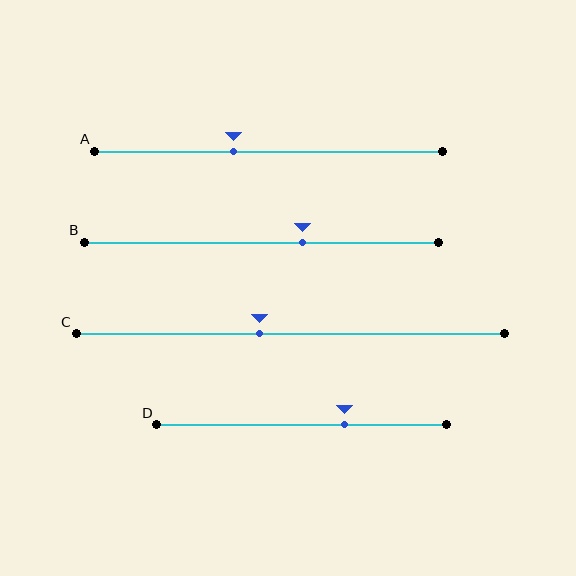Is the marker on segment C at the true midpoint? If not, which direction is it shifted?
No, the marker on segment C is shifted to the left by about 7% of the segment length.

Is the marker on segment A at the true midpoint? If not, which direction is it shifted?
No, the marker on segment A is shifted to the left by about 10% of the segment length.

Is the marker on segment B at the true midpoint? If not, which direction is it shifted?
No, the marker on segment B is shifted to the right by about 12% of the segment length.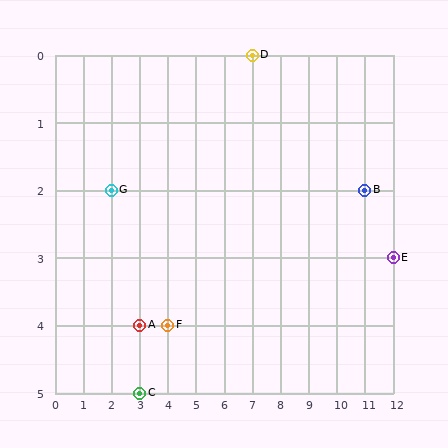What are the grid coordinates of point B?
Point B is at grid coordinates (11, 2).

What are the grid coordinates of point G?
Point G is at grid coordinates (2, 2).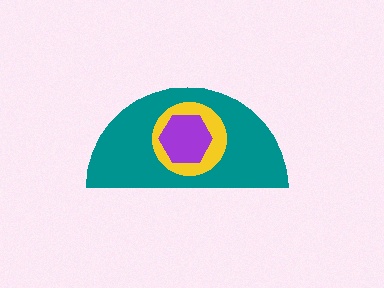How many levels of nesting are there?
3.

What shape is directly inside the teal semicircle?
The yellow circle.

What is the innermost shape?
The purple hexagon.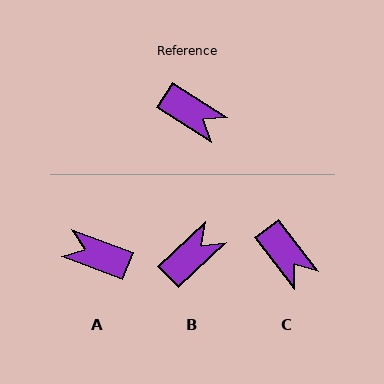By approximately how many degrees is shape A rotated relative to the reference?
Approximately 168 degrees clockwise.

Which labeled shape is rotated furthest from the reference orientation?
A, about 168 degrees away.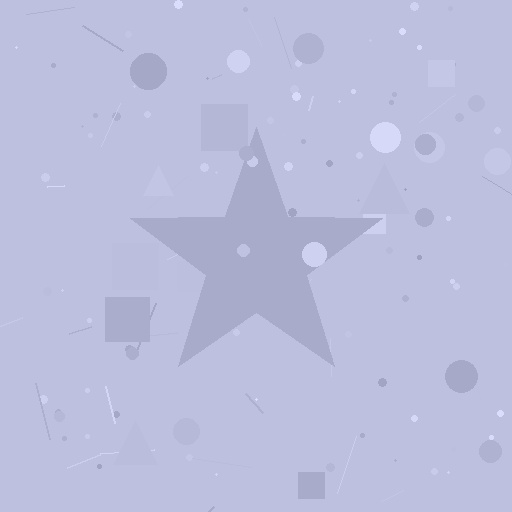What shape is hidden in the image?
A star is hidden in the image.